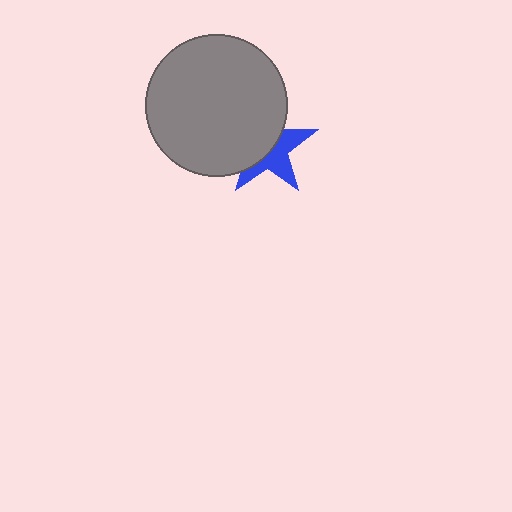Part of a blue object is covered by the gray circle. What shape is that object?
It is a star.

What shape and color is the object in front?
The object in front is a gray circle.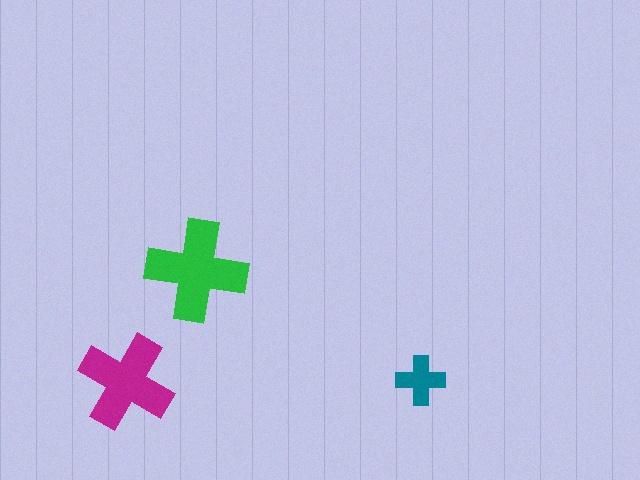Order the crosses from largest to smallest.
the green one, the magenta one, the teal one.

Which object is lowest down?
The magenta cross is bottommost.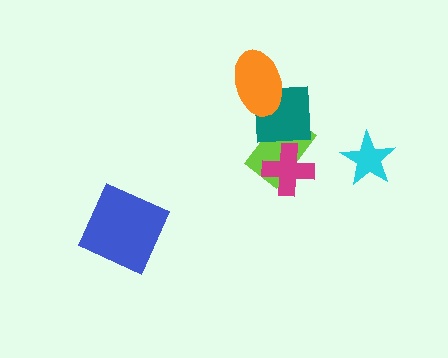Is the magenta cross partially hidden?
Yes, it is partially covered by another shape.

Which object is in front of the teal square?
The orange ellipse is in front of the teal square.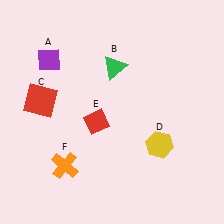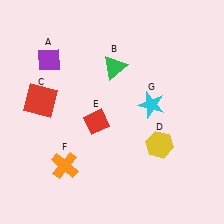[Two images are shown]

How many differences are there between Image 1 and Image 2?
There is 1 difference between the two images.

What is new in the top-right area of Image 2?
A cyan star (G) was added in the top-right area of Image 2.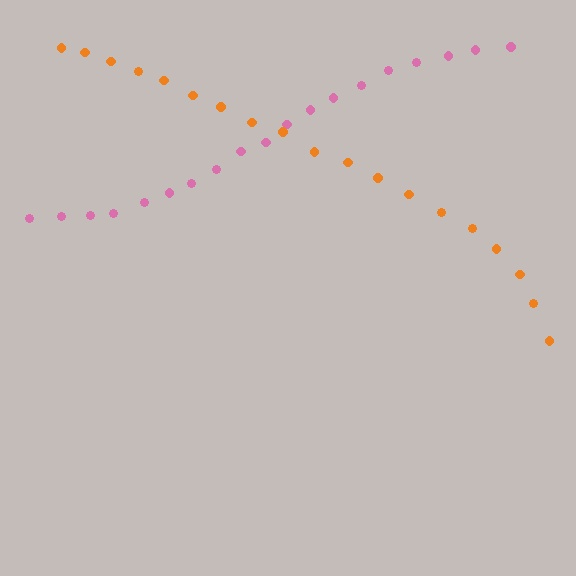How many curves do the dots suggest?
There are 2 distinct paths.